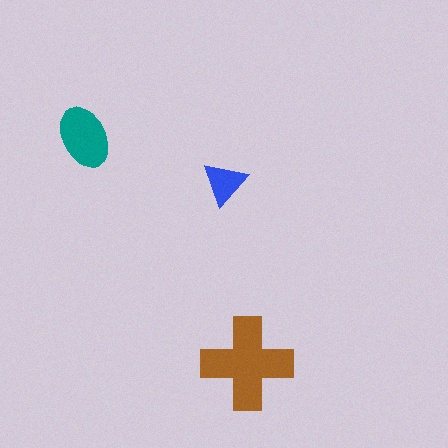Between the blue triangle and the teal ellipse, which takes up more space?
The teal ellipse.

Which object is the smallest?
The blue triangle.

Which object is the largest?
The brown cross.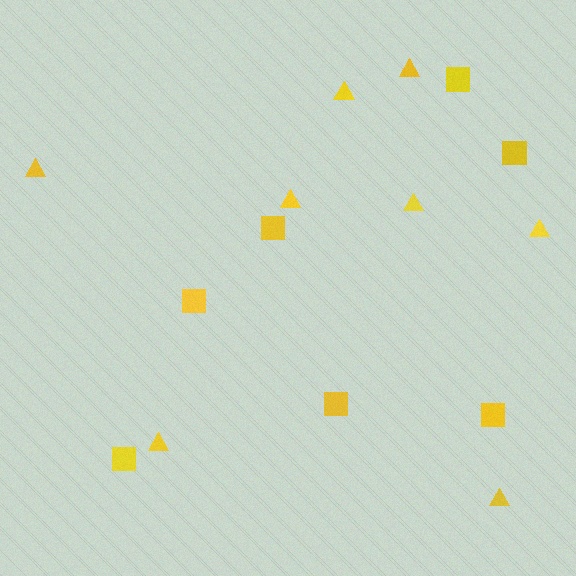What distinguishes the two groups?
There are 2 groups: one group of triangles (8) and one group of squares (7).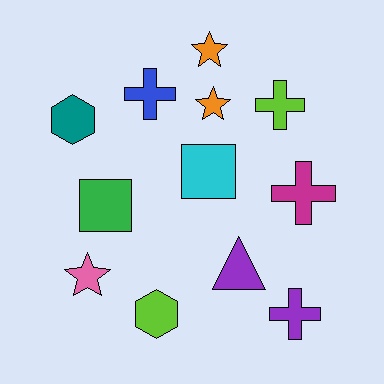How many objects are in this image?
There are 12 objects.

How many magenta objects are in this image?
There is 1 magenta object.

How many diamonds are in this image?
There are no diamonds.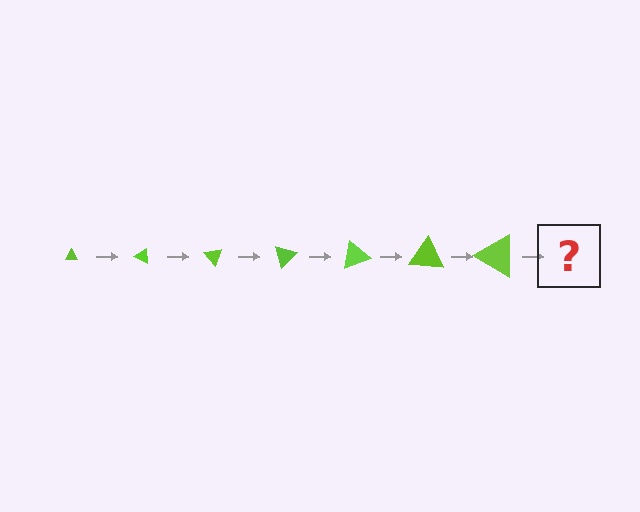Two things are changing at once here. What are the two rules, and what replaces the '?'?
The two rules are that the triangle grows larger each step and it rotates 25 degrees each step. The '?' should be a triangle, larger than the previous one and rotated 175 degrees from the start.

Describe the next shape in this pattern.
It should be a triangle, larger than the previous one and rotated 175 degrees from the start.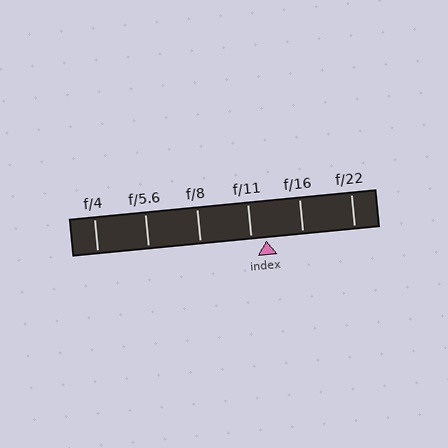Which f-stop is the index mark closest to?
The index mark is closest to f/11.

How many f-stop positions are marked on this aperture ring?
There are 6 f-stop positions marked.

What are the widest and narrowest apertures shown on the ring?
The widest aperture shown is f/4 and the narrowest is f/22.